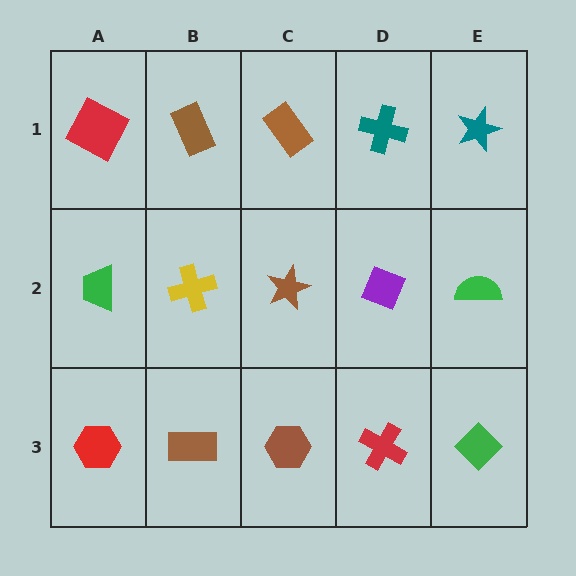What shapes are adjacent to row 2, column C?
A brown rectangle (row 1, column C), a brown hexagon (row 3, column C), a yellow cross (row 2, column B), a purple diamond (row 2, column D).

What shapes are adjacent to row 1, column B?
A yellow cross (row 2, column B), a red square (row 1, column A), a brown rectangle (row 1, column C).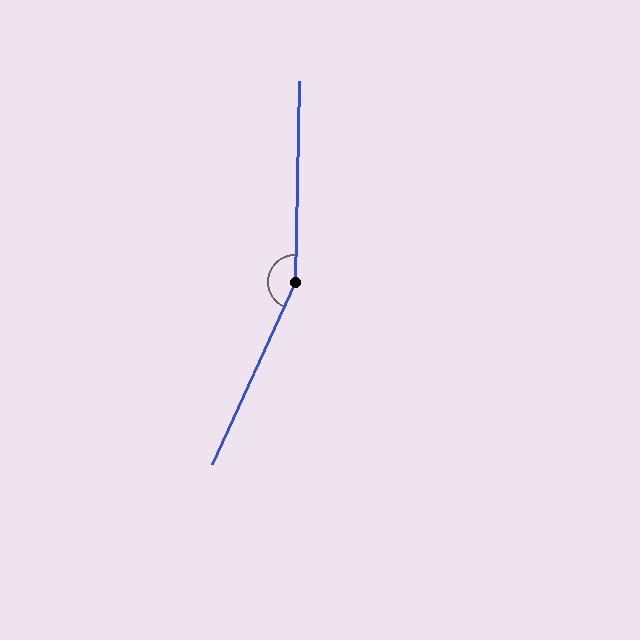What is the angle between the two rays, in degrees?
Approximately 157 degrees.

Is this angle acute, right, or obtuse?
It is obtuse.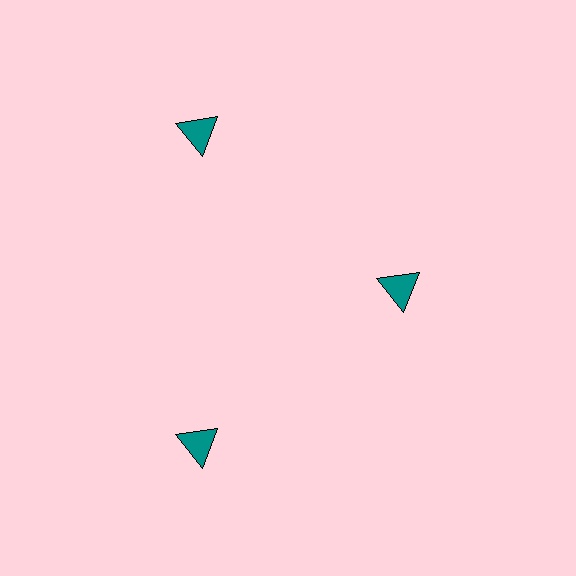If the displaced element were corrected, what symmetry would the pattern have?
It would have 3-fold rotational symmetry — the pattern would map onto itself every 120 degrees.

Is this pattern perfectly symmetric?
No. The 3 teal triangles are arranged in a ring, but one element near the 3 o'clock position is pulled inward toward the center, breaking the 3-fold rotational symmetry.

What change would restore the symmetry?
The symmetry would be restored by moving it outward, back onto the ring so that all 3 triangles sit at equal angles and equal distance from the center.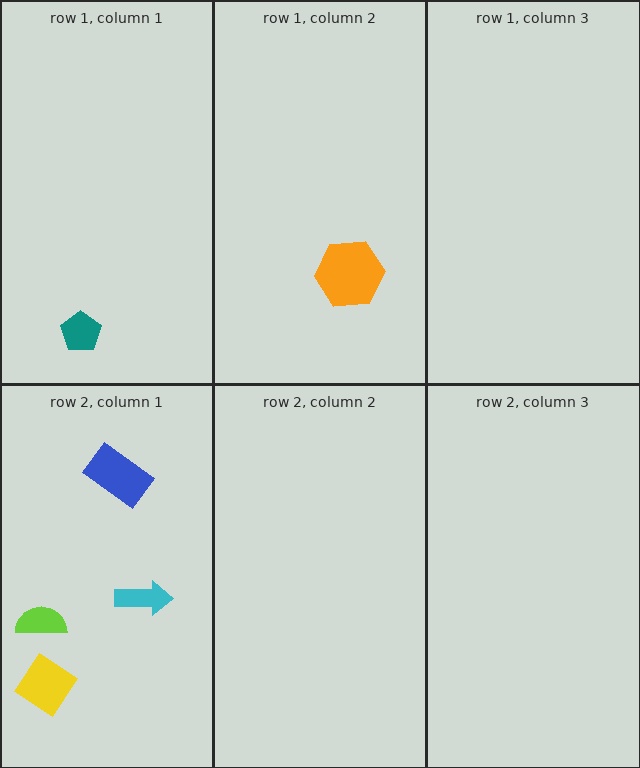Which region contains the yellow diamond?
The row 2, column 1 region.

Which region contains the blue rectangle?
The row 2, column 1 region.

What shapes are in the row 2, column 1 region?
The blue rectangle, the lime semicircle, the yellow diamond, the cyan arrow.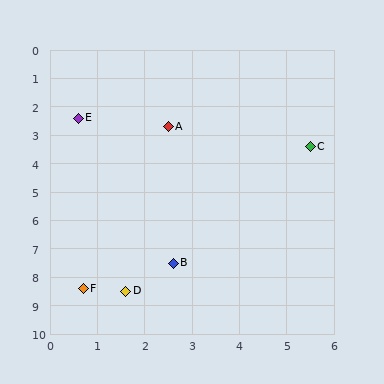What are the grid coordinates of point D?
Point D is at approximately (1.6, 8.5).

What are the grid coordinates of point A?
Point A is at approximately (2.5, 2.7).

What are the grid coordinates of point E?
Point E is at approximately (0.6, 2.4).